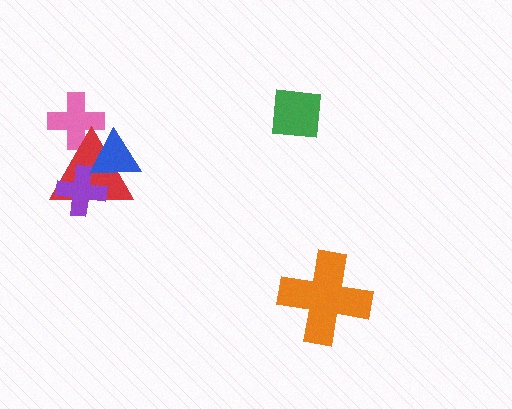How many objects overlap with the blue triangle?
2 objects overlap with the blue triangle.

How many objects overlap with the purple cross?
2 objects overlap with the purple cross.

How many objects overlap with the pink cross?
1 object overlaps with the pink cross.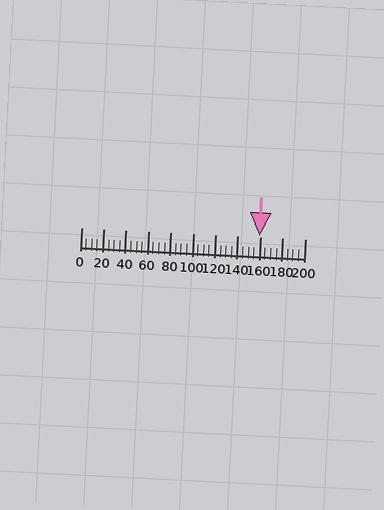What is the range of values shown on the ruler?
The ruler shows values from 0 to 200.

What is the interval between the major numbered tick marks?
The major tick marks are spaced 20 units apart.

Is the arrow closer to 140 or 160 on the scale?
The arrow is closer to 160.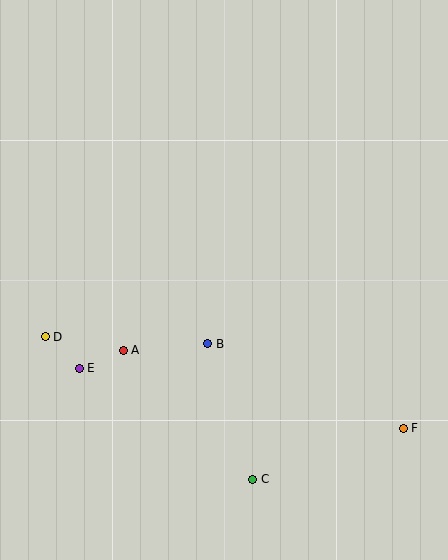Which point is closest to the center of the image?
Point B at (208, 344) is closest to the center.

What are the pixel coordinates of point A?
Point A is at (123, 350).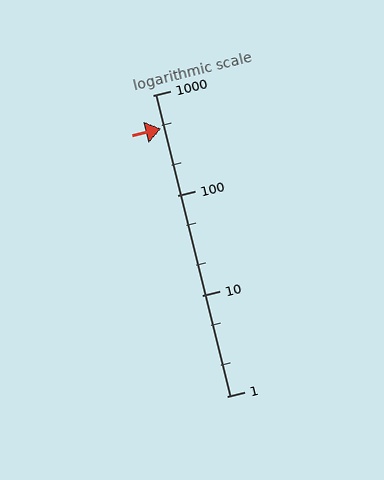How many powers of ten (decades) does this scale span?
The scale spans 3 decades, from 1 to 1000.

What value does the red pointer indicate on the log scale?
The pointer indicates approximately 460.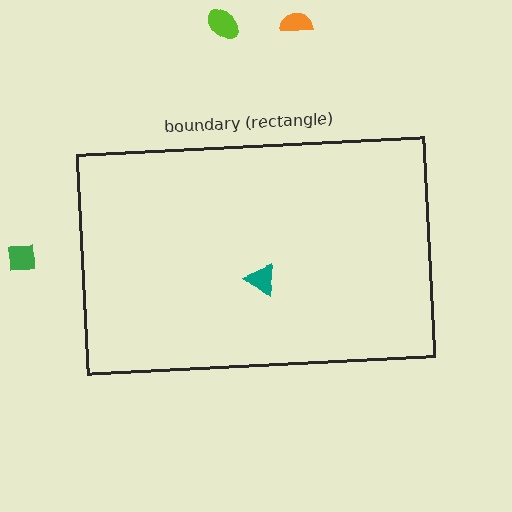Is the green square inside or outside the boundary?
Outside.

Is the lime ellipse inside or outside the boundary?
Outside.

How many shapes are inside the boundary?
1 inside, 3 outside.